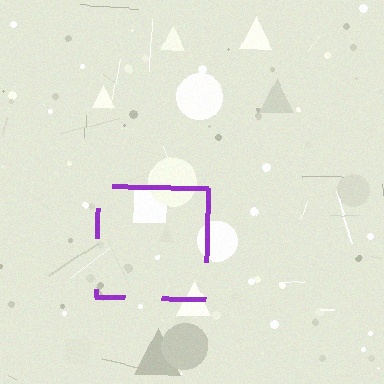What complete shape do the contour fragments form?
The contour fragments form a square.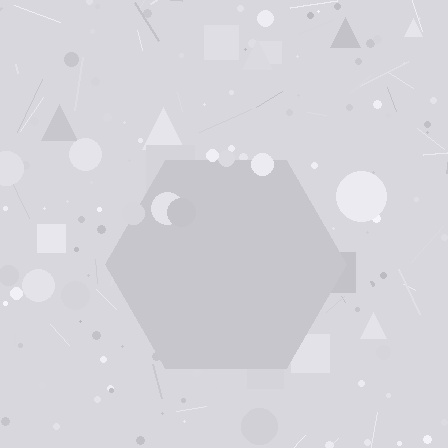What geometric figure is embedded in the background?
A hexagon is embedded in the background.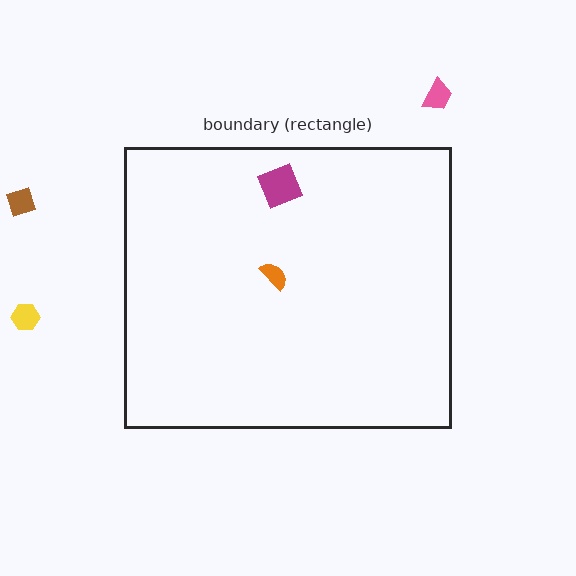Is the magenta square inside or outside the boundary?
Inside.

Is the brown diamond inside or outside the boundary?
Outside.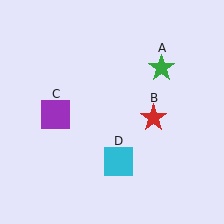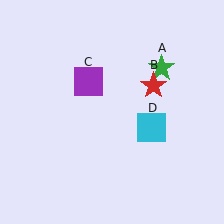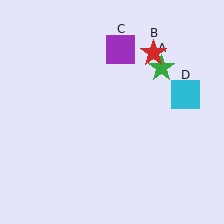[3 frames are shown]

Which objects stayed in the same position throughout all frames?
Green star (object A) remained stationary.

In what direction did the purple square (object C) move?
The purple square (object C) moved up and to the right.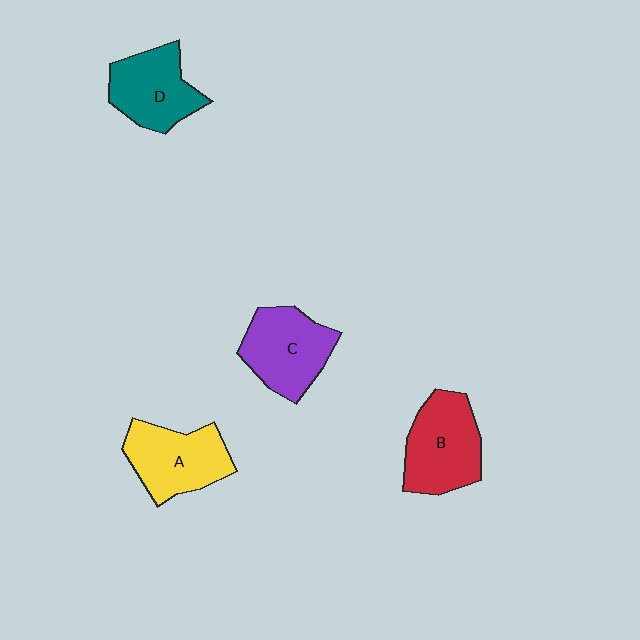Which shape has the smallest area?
Shape D (teal).